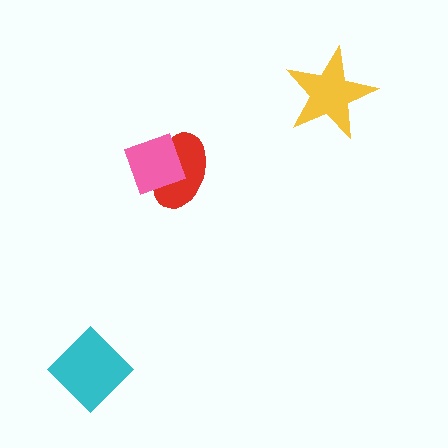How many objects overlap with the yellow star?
0 objects overlap with the yellow star.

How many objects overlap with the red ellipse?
1 object overlaps with the red ellipse.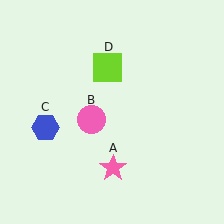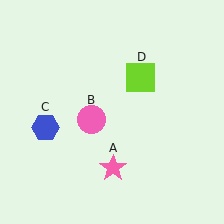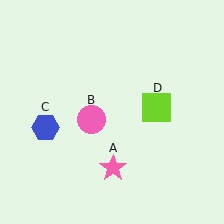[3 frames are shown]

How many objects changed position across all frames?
1 object changed position: lime square (object D).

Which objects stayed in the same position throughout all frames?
Pink star (object A) and pink circle (object B) and blue hexagon (object C) remained stationary.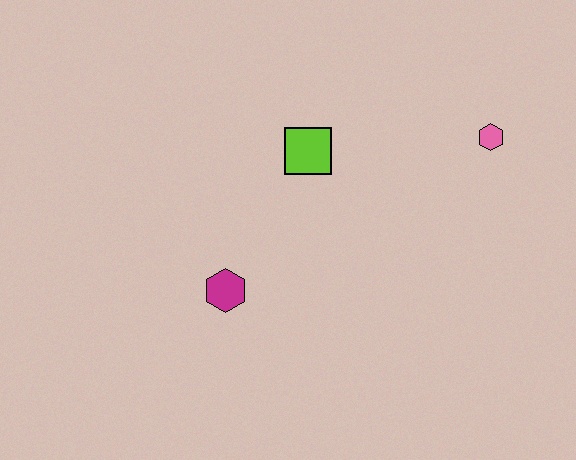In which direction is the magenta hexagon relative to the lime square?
The magenta hexagon is below the lime square.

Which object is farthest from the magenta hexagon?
The pink hexagon is farthest from the magenta hexagon.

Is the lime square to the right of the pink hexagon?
No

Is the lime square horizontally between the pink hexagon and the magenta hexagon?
Yes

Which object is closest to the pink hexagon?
The lime square is closest to the pink hexagon.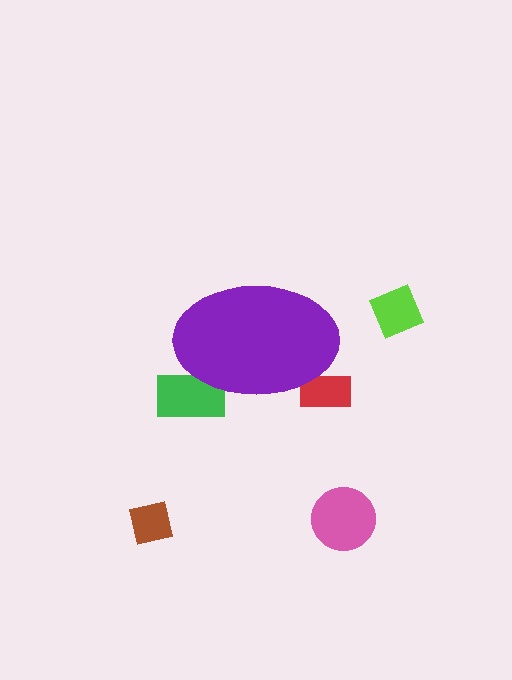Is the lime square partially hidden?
No, the lime square is fully visible.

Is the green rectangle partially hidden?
Yes, the green rectangle is partially hidden behind the purple ellipse.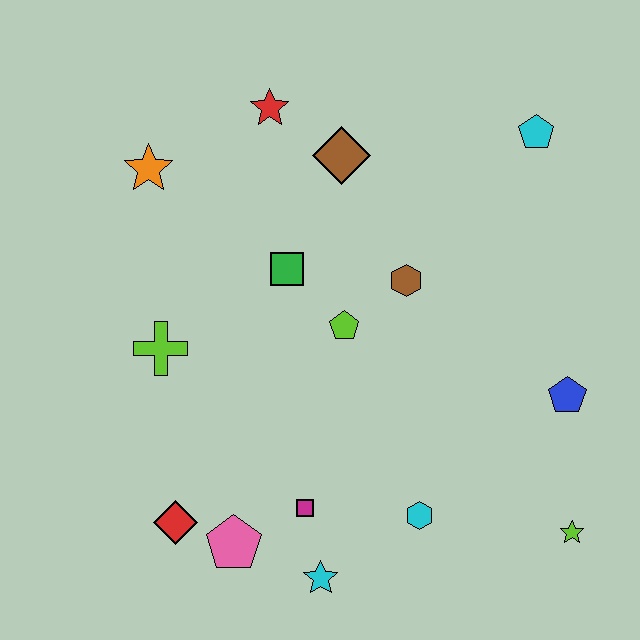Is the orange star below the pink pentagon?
No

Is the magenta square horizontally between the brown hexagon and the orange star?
Yes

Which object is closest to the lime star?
The blue pentagon is closest to the lime star.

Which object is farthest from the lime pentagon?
The lime star is farthest from the lime pentagon.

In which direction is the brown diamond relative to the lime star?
The brown diamond is above the lime star.